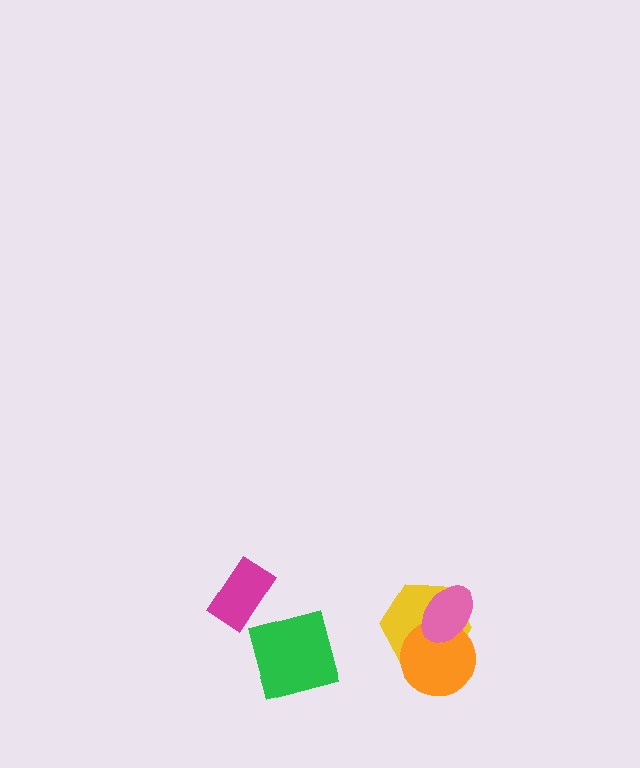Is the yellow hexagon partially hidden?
Yes, it is partially covered by another shape.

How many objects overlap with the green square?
0 objects overlap with the green square.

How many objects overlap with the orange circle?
2 objects overlap with the orange circle.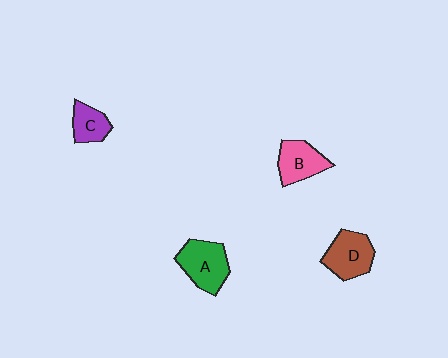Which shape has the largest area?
Shape A (green).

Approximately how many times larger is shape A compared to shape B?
Approximately 1.2 times.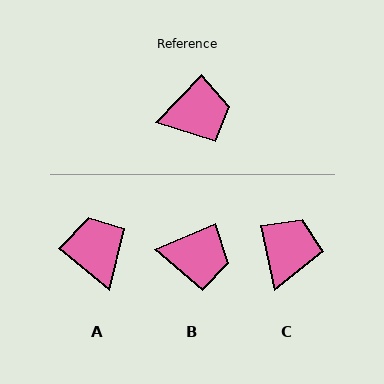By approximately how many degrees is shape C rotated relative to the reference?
Approximately 56 degrees counter-clockwise.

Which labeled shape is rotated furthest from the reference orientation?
A, about 95 degrees away.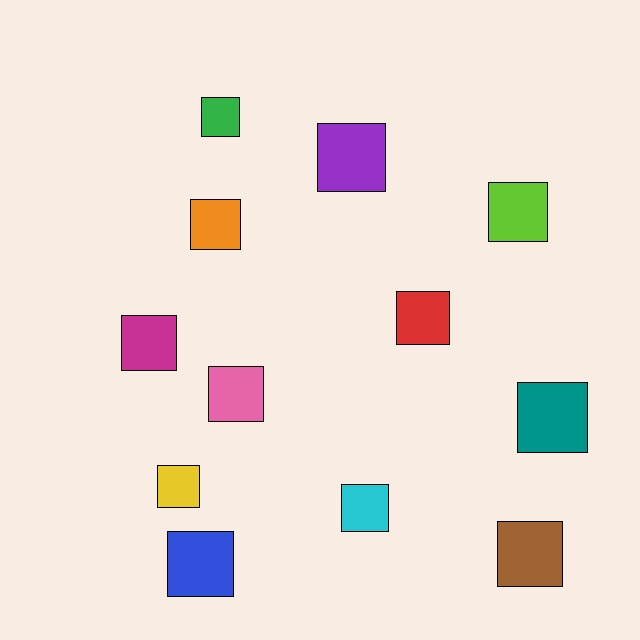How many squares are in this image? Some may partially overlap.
There are 12 squares.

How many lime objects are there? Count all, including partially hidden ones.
There is 1 lime object.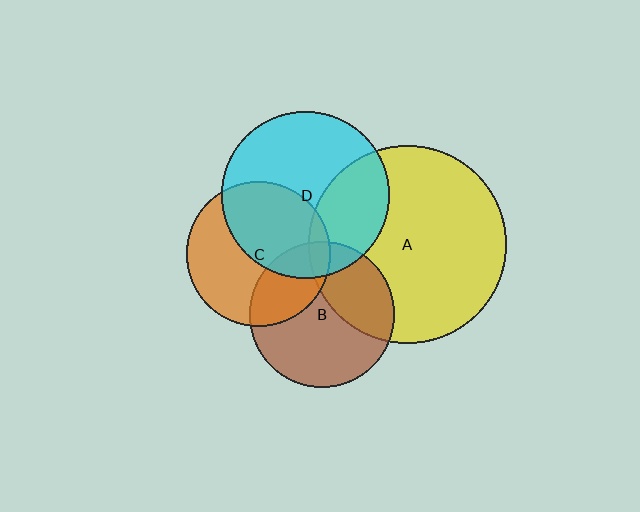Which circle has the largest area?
Circle A (yellow).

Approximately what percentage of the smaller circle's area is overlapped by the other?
Approximately 15%.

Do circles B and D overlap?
Yes.